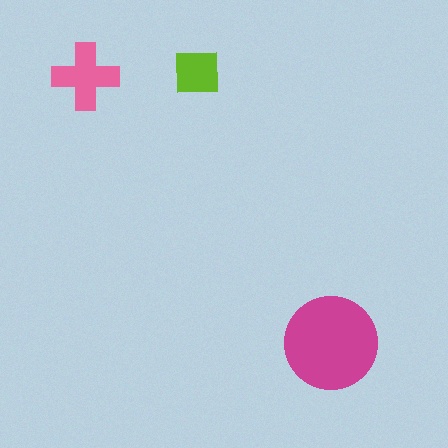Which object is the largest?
The magenta circle.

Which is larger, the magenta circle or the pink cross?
The magenta circle.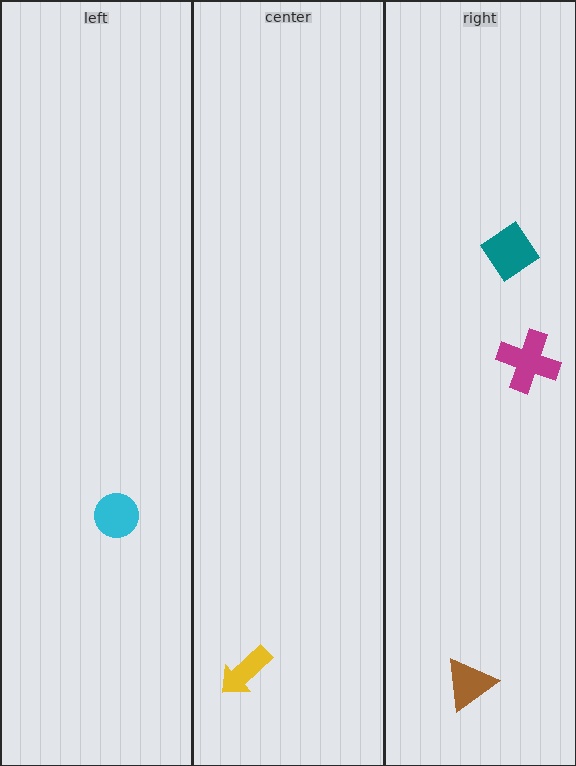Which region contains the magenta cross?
The right region.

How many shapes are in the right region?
3.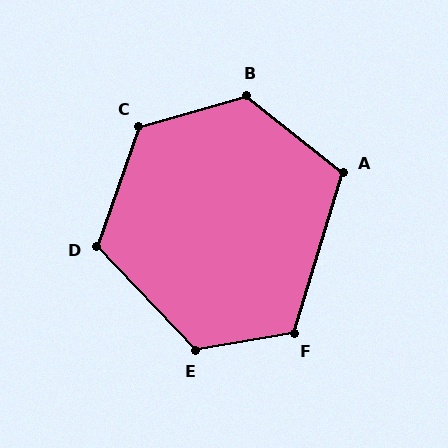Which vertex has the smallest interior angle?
A, at approximately 111 degrees.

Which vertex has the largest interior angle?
B, at approximately 126 degrees.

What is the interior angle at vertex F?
Approximately 117 degrees (obtuse).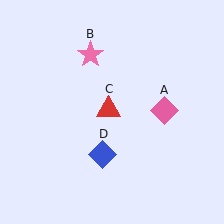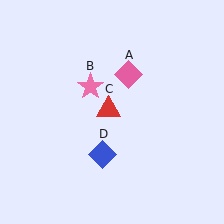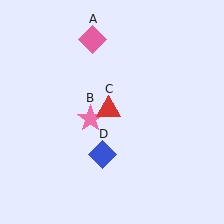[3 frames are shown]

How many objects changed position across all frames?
2 objects changed position: pink diamond (object A), pink star (object B).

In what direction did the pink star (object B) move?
The pink star (object B) moved down.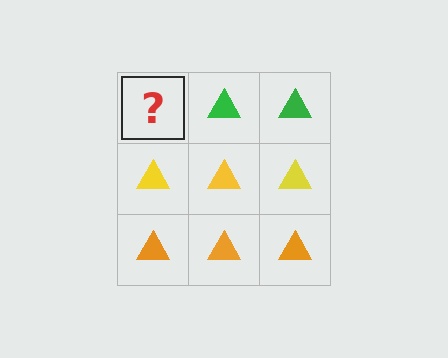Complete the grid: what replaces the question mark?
The question mark should be replaced with a green triangle.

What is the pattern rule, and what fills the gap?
The rule is that each row has a consistent color. The gap should be filled with a green triangle.